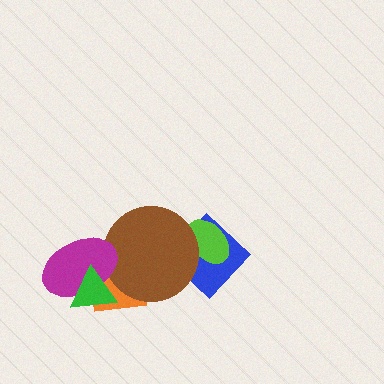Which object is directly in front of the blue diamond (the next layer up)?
The lime ellipse is directly in front of the blue diamond.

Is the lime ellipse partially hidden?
Yes, it is partially covered by another shape.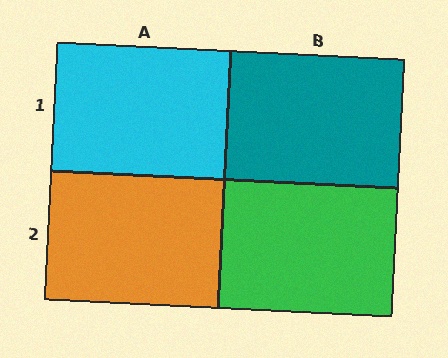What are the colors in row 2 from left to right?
Orange, green.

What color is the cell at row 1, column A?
Cyan.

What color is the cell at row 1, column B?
Teal.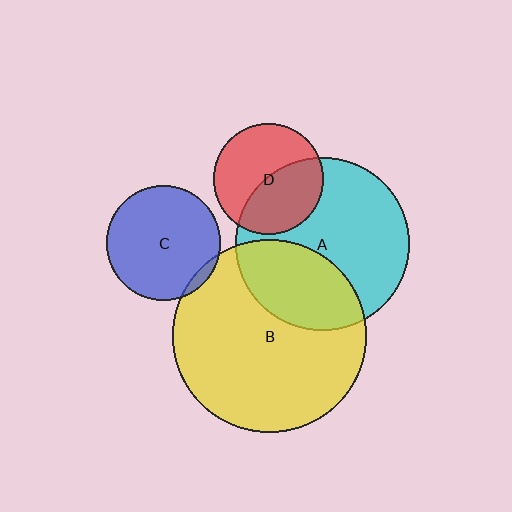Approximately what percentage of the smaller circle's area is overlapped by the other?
Approximately 45%.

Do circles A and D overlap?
Yes.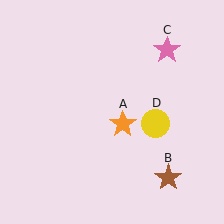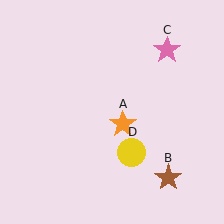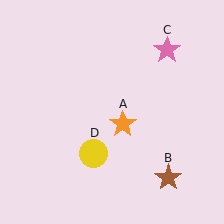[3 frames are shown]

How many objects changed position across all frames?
1 object changed position: yellow circle (object D).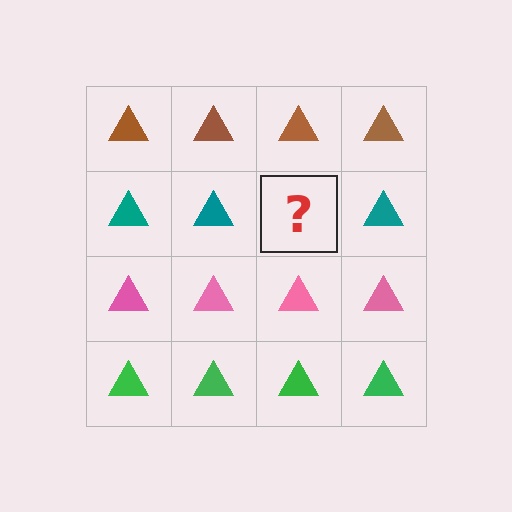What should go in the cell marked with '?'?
The missing cell should contain a teal triangle.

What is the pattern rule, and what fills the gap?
The rule is that each row has a consistent color. The gap should be filled with a teal triangle.